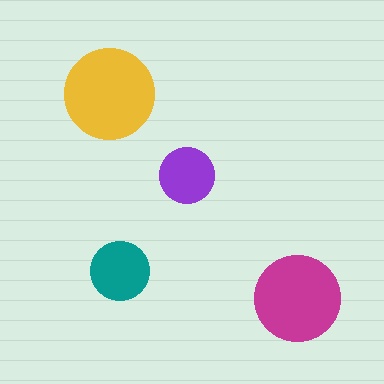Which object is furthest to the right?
The magenta circle is rightmost.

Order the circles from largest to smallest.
the yellow one, the magenta one, the teal one, the purple one.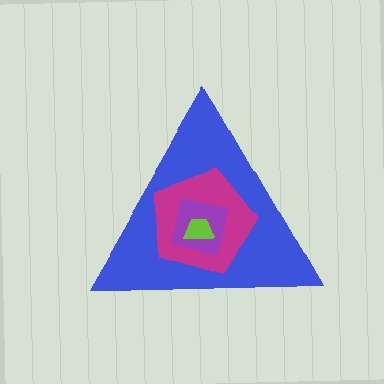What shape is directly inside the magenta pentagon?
The purple square.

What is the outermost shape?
The blue triangle.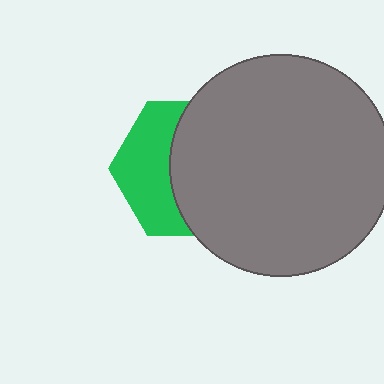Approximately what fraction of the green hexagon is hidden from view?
Roughly 58% of the green hexagon is hidden behind the gray circle.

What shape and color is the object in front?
The object in front is a gray circle.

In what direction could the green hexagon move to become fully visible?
The green hexagon could move left. That would shift it out from behind the gray circle entirely.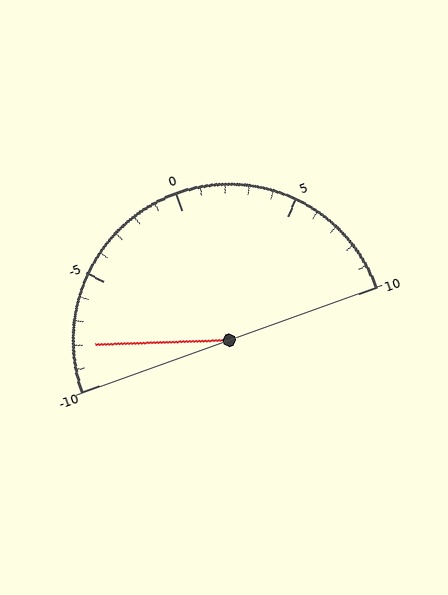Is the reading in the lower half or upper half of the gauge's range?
The reading is in the lower half of the range (-10 to 10).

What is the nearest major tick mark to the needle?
The nearest major tick mark is -10.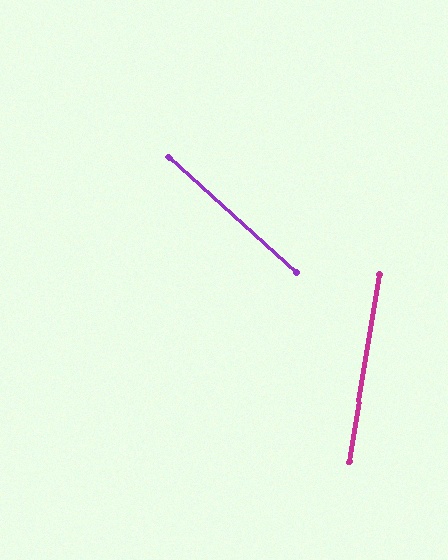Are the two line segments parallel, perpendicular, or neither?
Neither parallel nor perpendicular — they differ by about 57°.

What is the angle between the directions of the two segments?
Approximately 57 degrees.